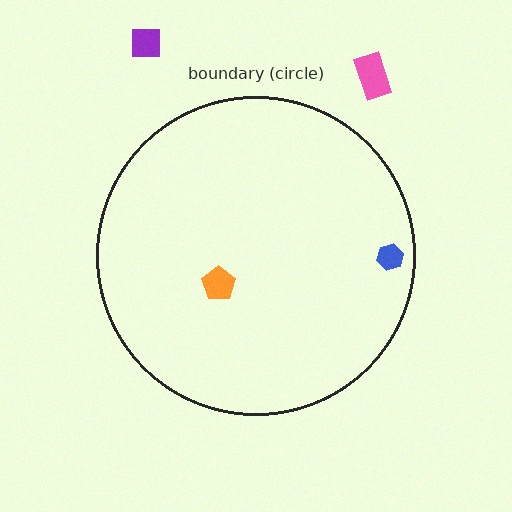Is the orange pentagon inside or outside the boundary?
Inside.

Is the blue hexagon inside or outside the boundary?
Inside.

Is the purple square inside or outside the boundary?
Outside.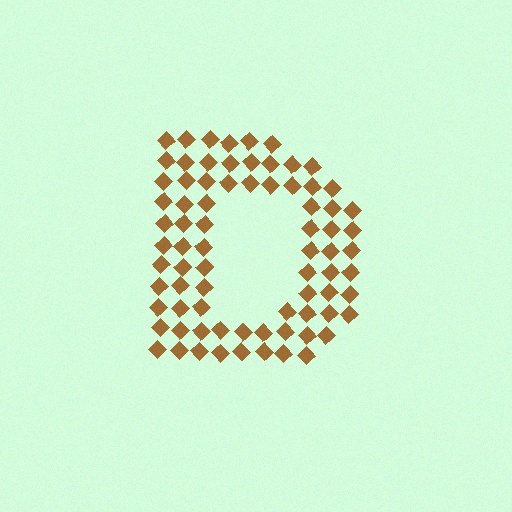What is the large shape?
The large shape is the letter D.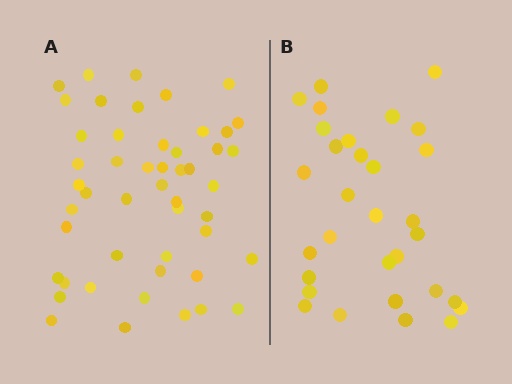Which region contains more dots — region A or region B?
Region A (the left region) has more dots.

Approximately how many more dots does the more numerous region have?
Region A has approximately 20 more dots than region B.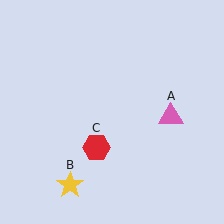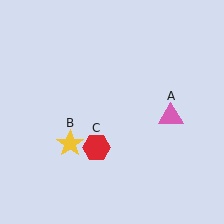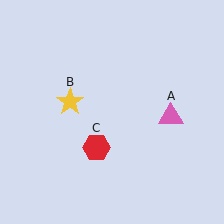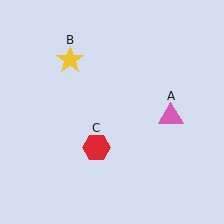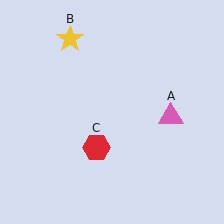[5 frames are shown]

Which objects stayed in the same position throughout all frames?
Pink triangle (object A) and red hexagon (object C) remained stationary.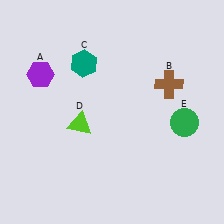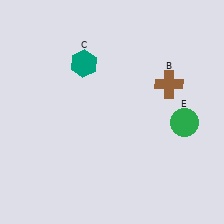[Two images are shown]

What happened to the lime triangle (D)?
The lime triangle (D) was removed in Image 2. It was in the bottom-left area of Image 1.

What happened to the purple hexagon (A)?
The purple hexagon (A) was removed in Image 2. It was in the top-left area of Image 1.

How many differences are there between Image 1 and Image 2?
There are 2 differences between the two images.